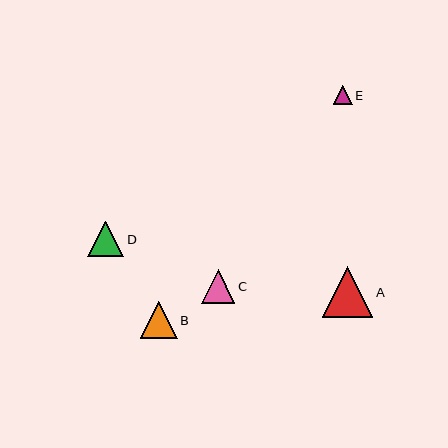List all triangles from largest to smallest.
From largest to smallest: A, B, D, C, E.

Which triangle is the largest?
Triangle A is the largest with a size of approximately 50 pixels.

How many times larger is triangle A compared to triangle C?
Triangle A is approximately 1.5 times the size of triangle C.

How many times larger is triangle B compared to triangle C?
Triangle B is approximately 1.1 times the size of triangle C.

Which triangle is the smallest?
Triangle E is the smallest with a size of approximately 19 pixels.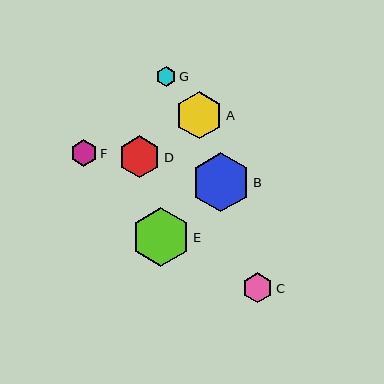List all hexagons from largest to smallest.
From largest to smallest: E, B, A, D, C, F, G.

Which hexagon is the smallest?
Hexagon G is the smallest with a size of approximately 20 pixels.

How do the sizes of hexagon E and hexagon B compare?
Hexagon E and hexagon B are approximately the same size.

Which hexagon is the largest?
Hexagon E is the largest with a size of approximately 59 pixels.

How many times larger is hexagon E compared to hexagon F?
Hexagon E is approximately 2.2 times the size of hexagon F.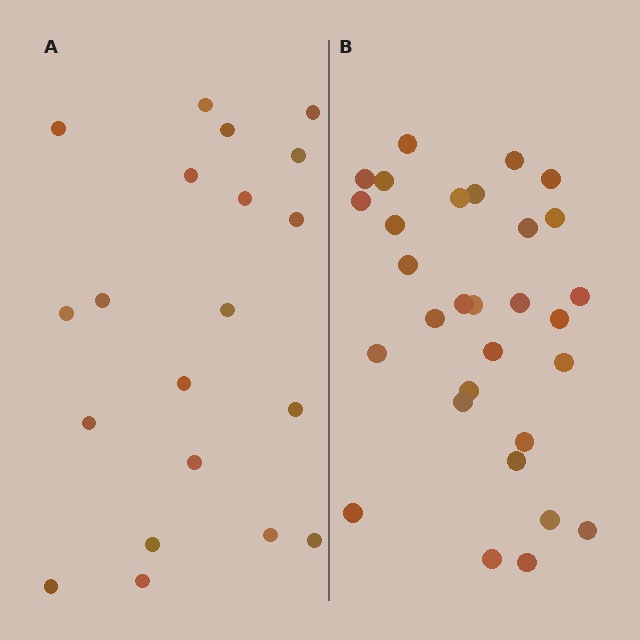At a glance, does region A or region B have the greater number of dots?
Region B (the right region) has more dots.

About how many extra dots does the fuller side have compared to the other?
Region B has roughly 10 or so more dots than region A.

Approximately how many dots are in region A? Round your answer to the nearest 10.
About 20 dots.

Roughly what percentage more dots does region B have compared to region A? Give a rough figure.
About 50% more.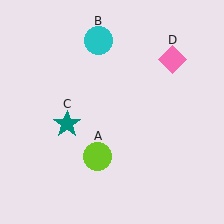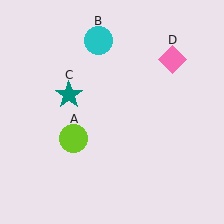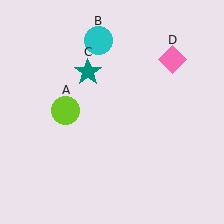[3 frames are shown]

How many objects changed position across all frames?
2 objects changed position: lime circle (object A), teal star (object C).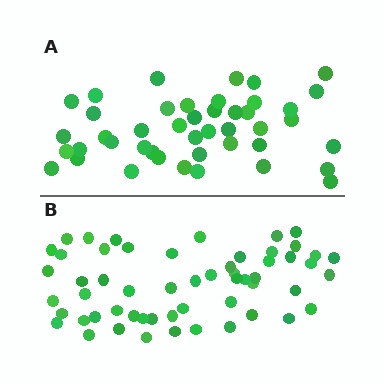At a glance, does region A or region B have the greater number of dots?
Region B (the bottom region) has more dots.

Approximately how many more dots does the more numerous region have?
Region B has roughly 12 or so more dots than region A.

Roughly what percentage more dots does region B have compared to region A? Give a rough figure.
About 25% more.